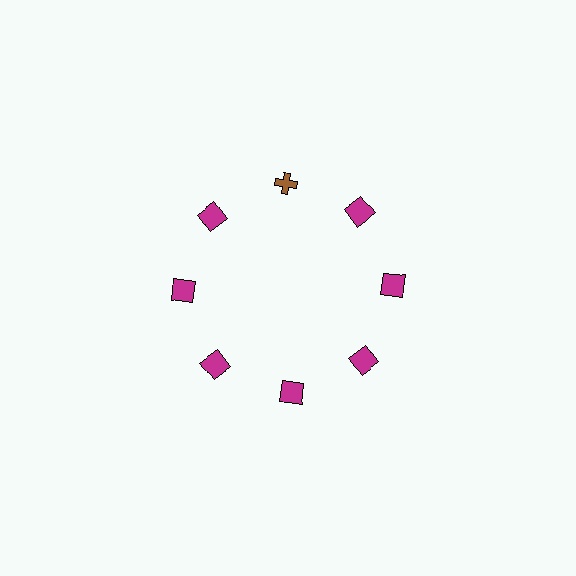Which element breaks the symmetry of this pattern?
The brown cross at roughly the 12 o'clock position breaks the symmetry. All other shapes are magenta squares.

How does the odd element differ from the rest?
It differs in both color (brown instead of magenta) and shape (cross instead of square).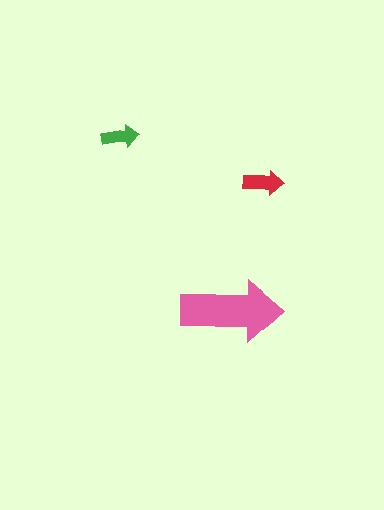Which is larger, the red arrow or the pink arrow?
The pink one.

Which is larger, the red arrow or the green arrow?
The red one.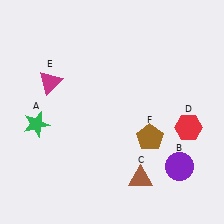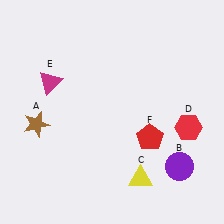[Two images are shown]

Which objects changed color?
A changed from green to brown. C changed from brown to yellow. F changed from brown to red.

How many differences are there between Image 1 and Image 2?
There are 3 differences between the two images.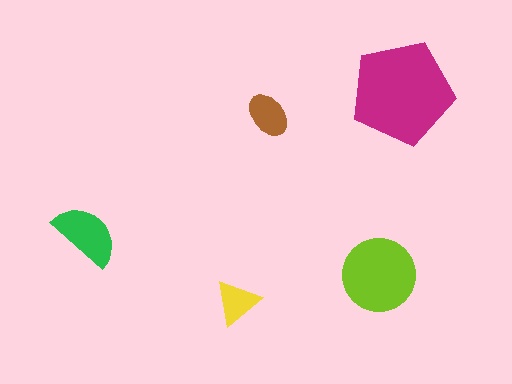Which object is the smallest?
The yellow triangle.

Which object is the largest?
The magenta pentagon.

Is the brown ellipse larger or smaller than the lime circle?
Smaller.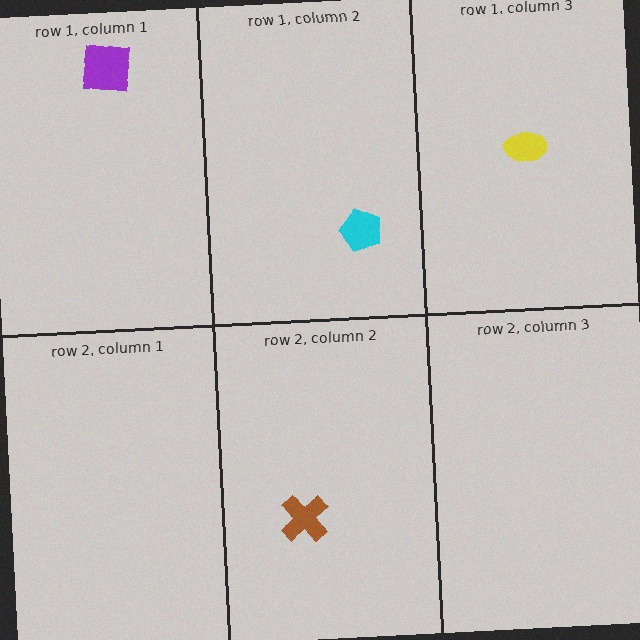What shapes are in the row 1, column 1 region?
The purple square.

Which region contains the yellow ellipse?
The row 1, column 3 region.